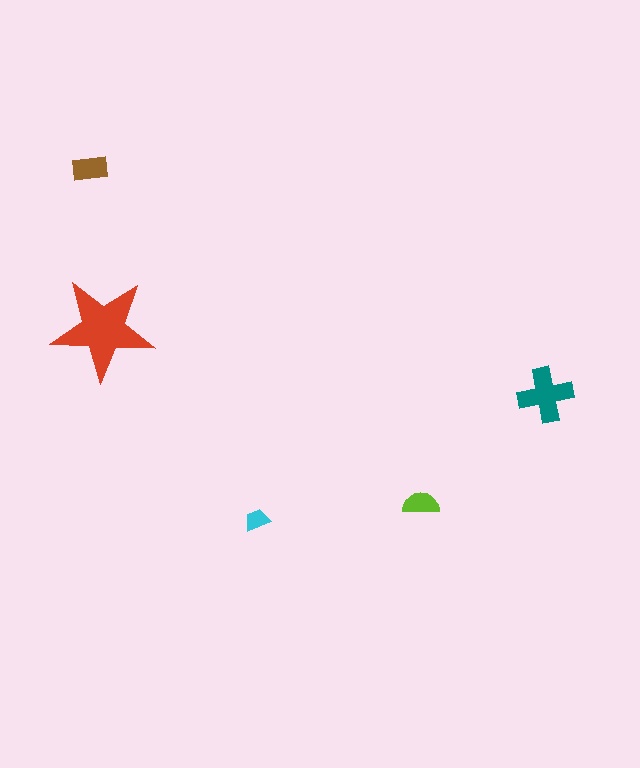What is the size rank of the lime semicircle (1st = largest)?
4th.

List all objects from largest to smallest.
The red star, the teal cross, the brown rectangle, the lime semicircle, the cyan trapezoid.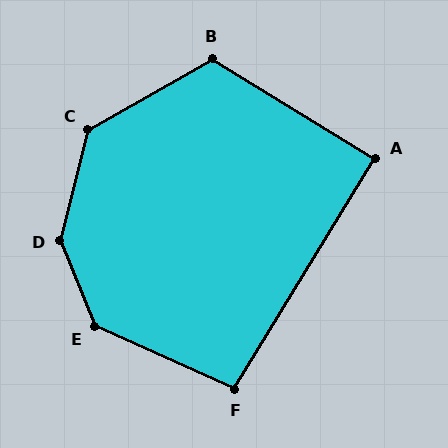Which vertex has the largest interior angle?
D, at approximately 144 degrees.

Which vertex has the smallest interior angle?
A, at approximately 90 degrees.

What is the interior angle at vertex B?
Approximately 119 degrees (obtuse).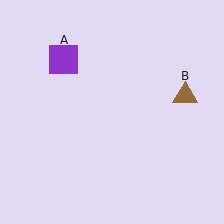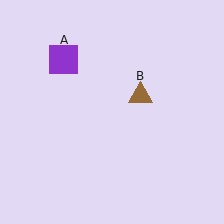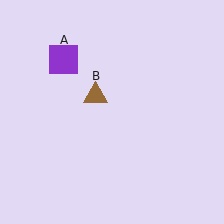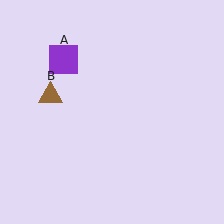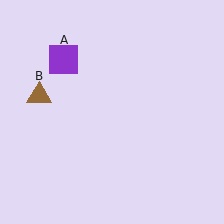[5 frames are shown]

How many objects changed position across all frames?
1 object changed position: brown triangle (object B).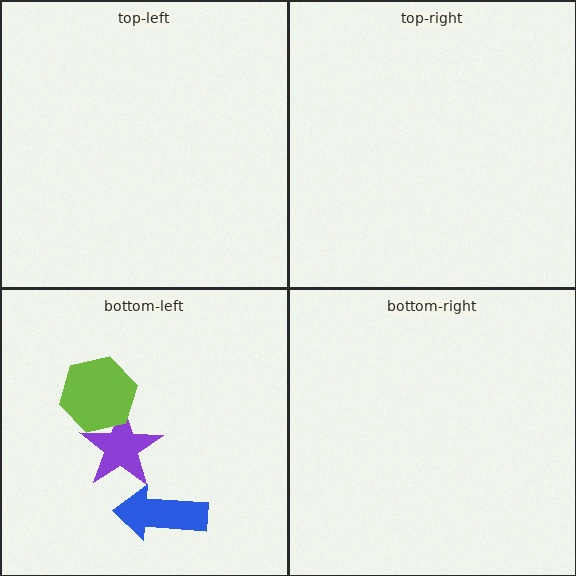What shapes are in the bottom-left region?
The blue arrow, the purple star, the lime hexagon.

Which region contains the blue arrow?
The bottom-left region.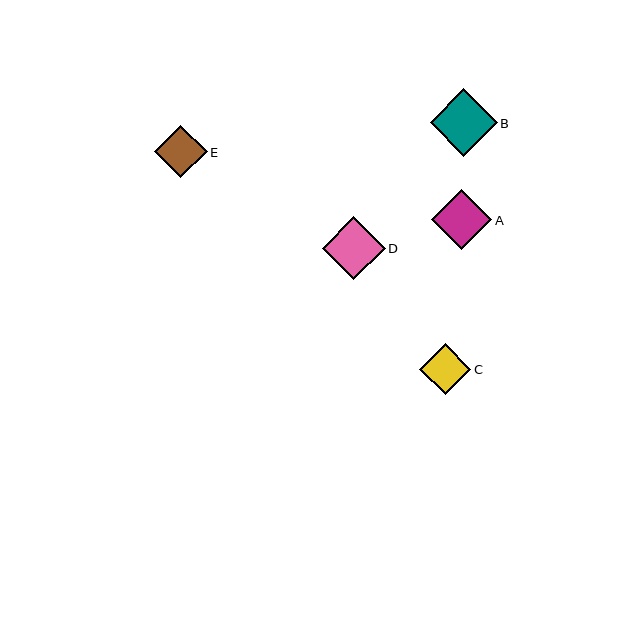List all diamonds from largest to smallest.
From largest to smallest: B, D, A, E, C.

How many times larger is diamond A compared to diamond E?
Diamond A is approximately 1.1 times the size of diamond E.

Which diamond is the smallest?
Diamond C is the smallest with a size of approximately 51 pixels.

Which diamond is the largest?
Diamond B is the largest with a size of approximately 67 pixels.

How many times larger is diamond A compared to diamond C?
Diamond A is approximately 1.2 times the size of diamond C.